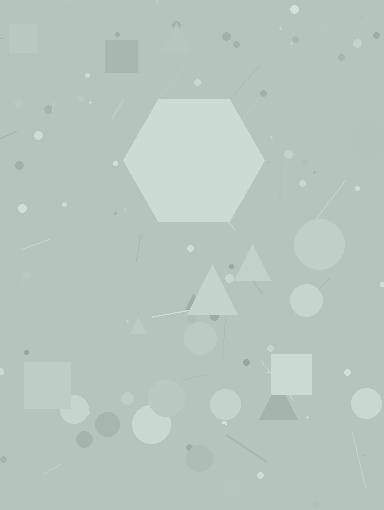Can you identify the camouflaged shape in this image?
The camouflaged shape is a hexagon.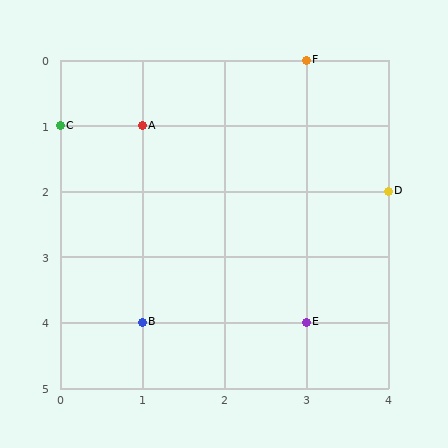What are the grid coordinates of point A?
Point A is at grid coordinates (1, 1).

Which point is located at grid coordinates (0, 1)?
Point C is at (0, 1).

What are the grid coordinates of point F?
Point F is at grid coordinates (3, 0).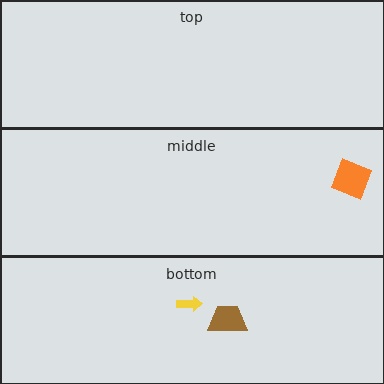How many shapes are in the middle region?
1.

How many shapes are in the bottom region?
2.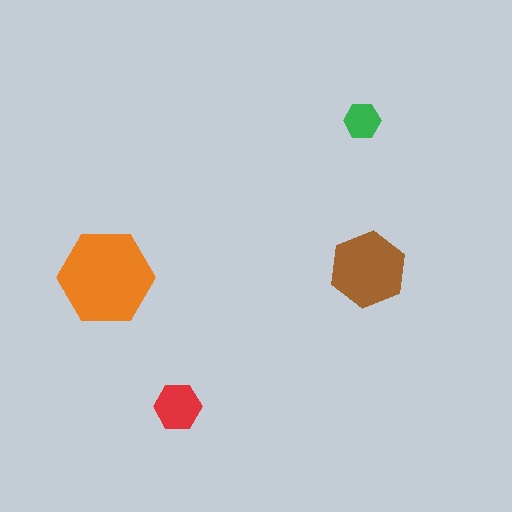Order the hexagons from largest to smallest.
the orange one, the brown one, the red one, the green one.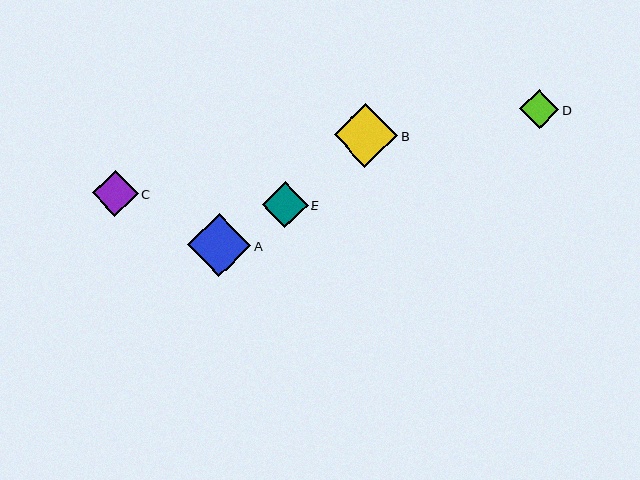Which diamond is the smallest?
Diamond D is the smallest with a size of approximately 39 pixels.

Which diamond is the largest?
Diamond B is the largest with a size of approximately 64 pixels.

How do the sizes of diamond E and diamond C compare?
Diamond E and diamond C are approximately the same size.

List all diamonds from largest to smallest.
From largest to smallest: B, A, E, C, D.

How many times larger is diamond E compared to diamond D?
Diamond E is approximately 1.2 times the size of diamond D.